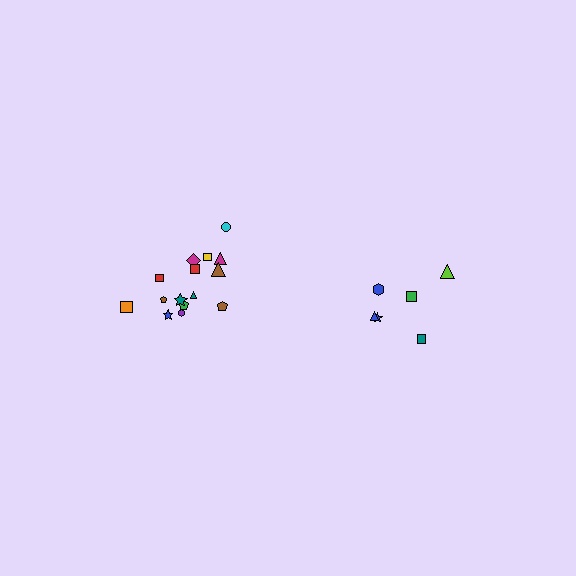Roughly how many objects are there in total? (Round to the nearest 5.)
Roughly 20 objects in total.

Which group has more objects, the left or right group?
The left group.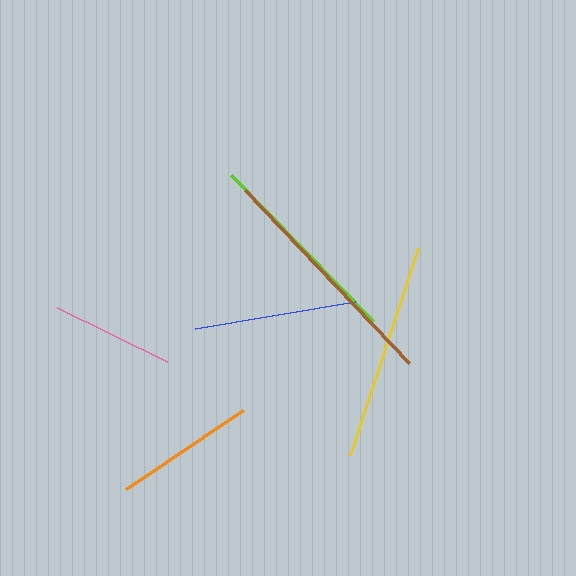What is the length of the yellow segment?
The yellow segment is approximately 218 pixels long.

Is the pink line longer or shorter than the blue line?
The blue line is longer than the pink line.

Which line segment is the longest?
The brown line is the longest at approximately 238 pixels.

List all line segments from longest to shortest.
From longest to shortest: brown, yellow, lime, blue, orange, pink.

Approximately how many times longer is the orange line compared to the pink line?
The orange line is approximately 1.2 times the length of the pink line.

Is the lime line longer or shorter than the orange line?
The lime line is longer than the orange line.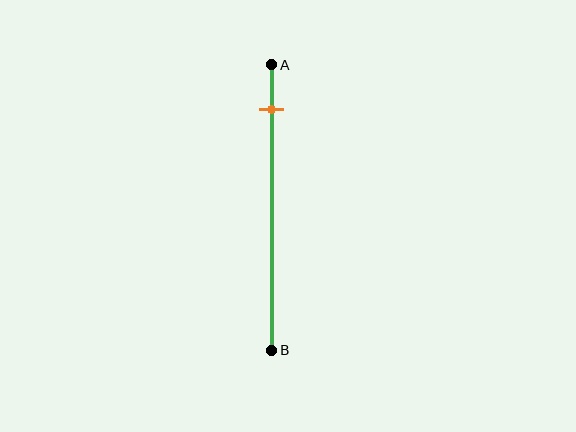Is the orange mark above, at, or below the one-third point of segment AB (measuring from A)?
The orange mark is above the one-third point of segment AB.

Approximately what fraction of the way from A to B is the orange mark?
The orange mark is approximately 15% of the way from A to B.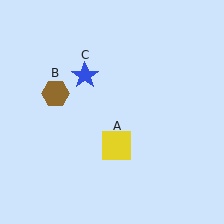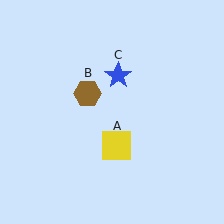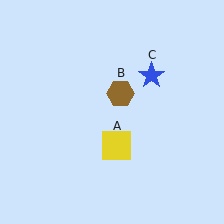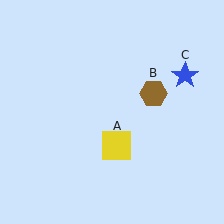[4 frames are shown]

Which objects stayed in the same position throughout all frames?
Yellow square (object A) remained stationary.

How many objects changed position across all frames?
2 objects changed position: brown hexagon (object B), blue star (object C).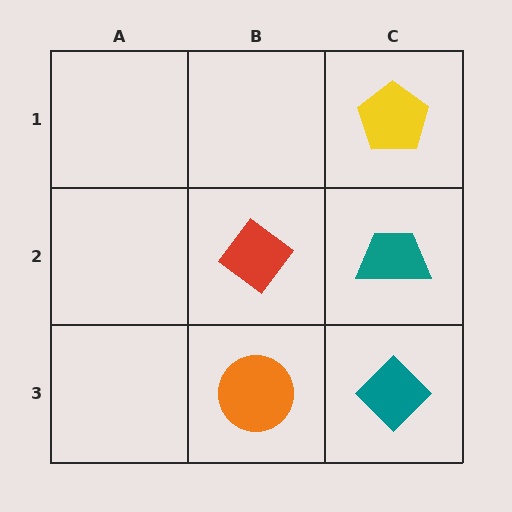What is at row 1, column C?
A yellow pentagon.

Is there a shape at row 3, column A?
No, that cell is empty.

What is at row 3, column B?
An orange circle.